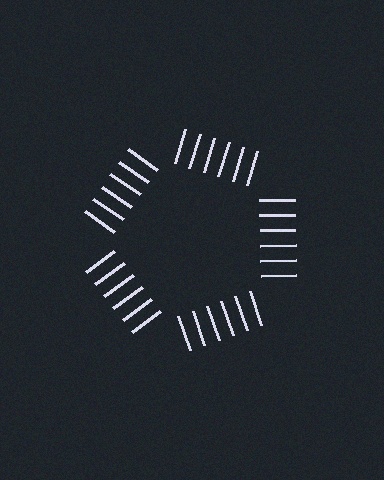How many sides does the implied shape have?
5 sides — the line-ends trace a pentagon.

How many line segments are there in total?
30 — 6 along each of the 5 edges.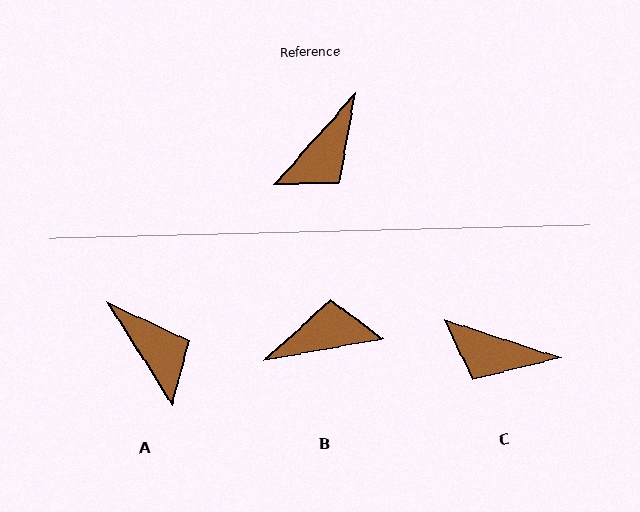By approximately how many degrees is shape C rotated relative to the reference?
Approximately 67 degrees clockwise.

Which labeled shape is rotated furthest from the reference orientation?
B, about 142 degrees away.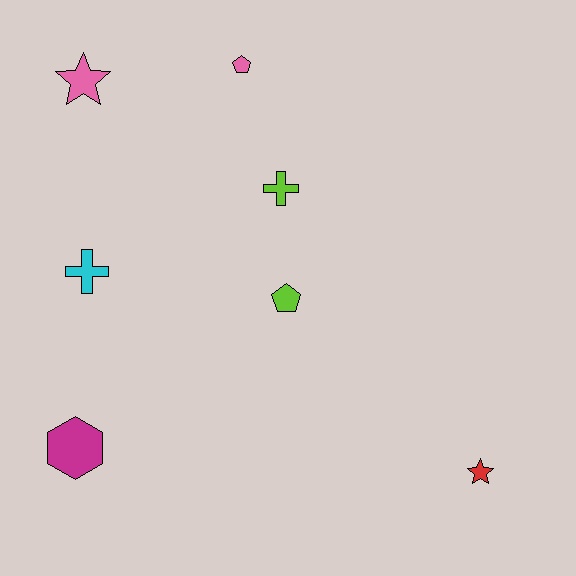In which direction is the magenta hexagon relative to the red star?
The magenta hexagon is to the left of the red star.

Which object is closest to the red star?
The lime pentagon is closest to the red star.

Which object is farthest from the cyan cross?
The red star is farthest from the cyan cross.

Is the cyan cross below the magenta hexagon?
No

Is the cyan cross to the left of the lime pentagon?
Yes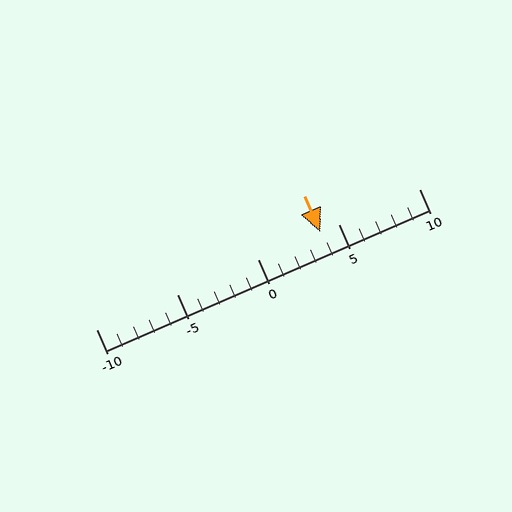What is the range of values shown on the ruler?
The ruler shows values from -10 to 10.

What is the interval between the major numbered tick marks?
The major tick marks are spaced 5 units apart.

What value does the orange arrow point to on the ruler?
The orange arrow points to approximately 4.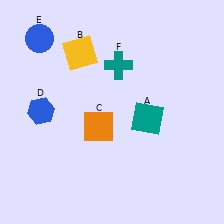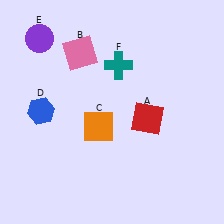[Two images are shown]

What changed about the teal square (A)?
In Image 1, A is teal. In Image 2, it changed to red.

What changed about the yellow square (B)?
In Image 1, B is yellow. In Image 2, it changed to pink.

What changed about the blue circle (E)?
In Image 1, E is blue. In Image 2, it changed to purple.